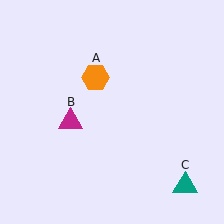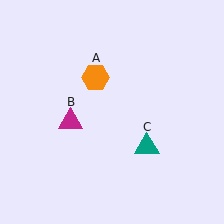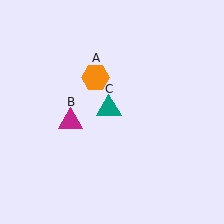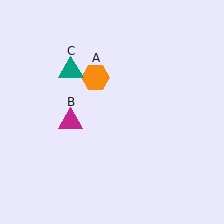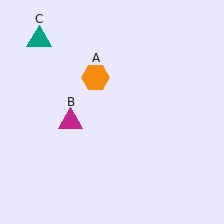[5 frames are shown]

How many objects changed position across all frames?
1 object changed position: teal triangle (object C).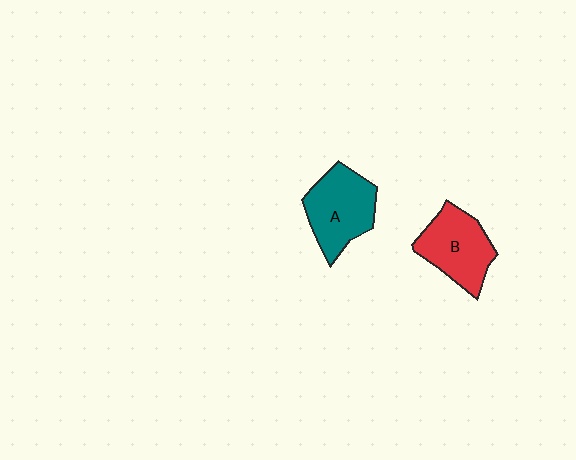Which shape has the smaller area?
Shape B (red).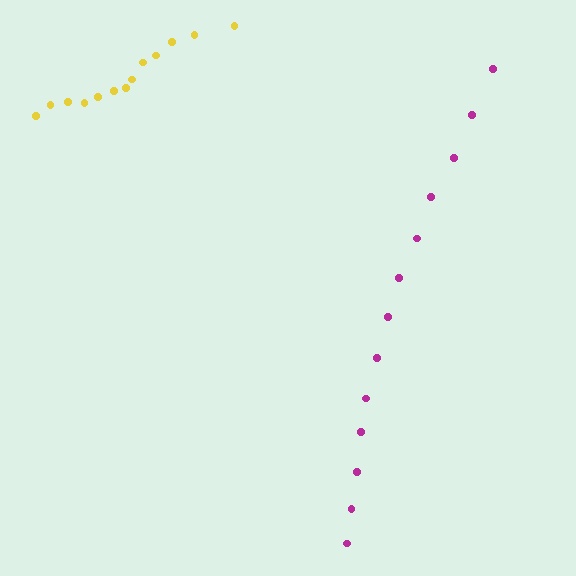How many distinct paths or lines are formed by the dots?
There are 2 distinct paths.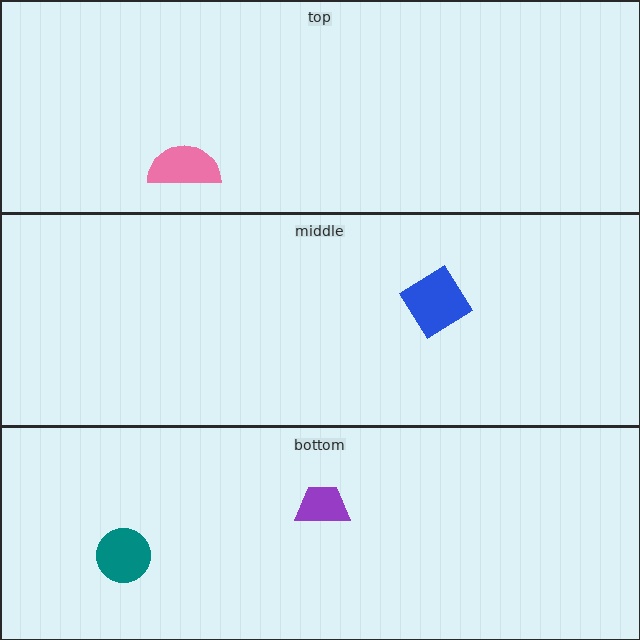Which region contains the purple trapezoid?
The bottom region.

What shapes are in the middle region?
The blue diamond.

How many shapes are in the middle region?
1.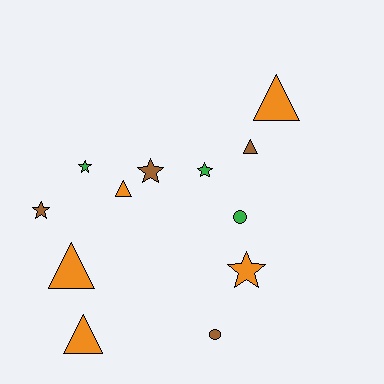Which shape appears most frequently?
Star, with 5 objects.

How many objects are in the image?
There are 12 objects.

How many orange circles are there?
There are no orange circles.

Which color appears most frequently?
Orange, with 5 objects.